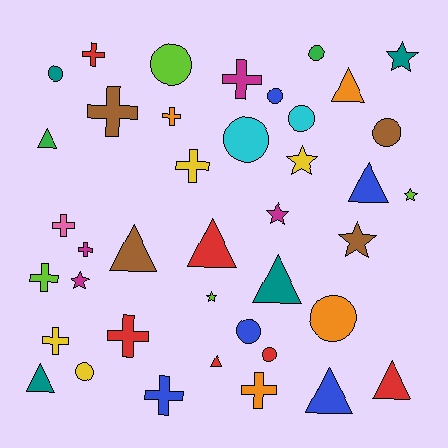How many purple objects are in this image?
There are no purple objects.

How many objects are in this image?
There are 40 objects.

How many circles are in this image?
There are 11 circles.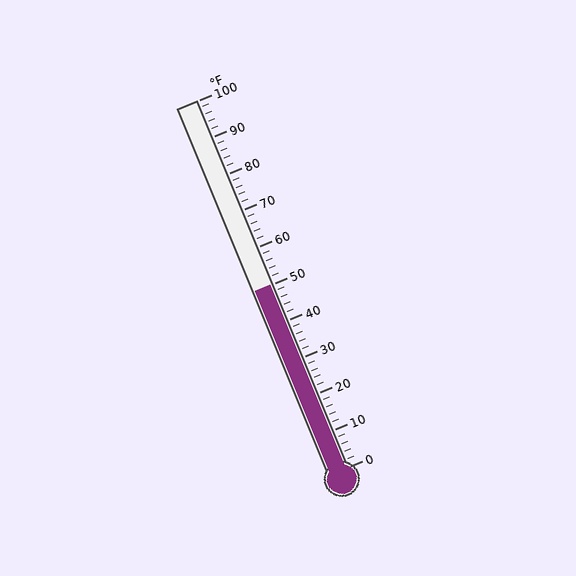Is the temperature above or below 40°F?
The temperature is above 40°F.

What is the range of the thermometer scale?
The thermometer scale ranges from 0°F to 100°F.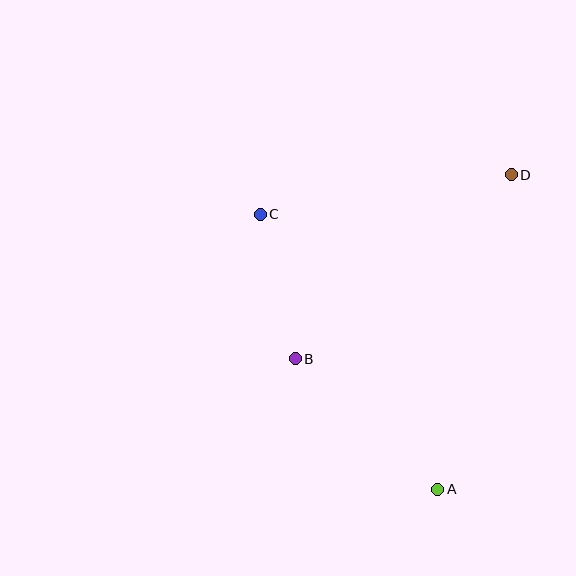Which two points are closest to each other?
Points B and C are closest to each other.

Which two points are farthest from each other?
Points A and C are farthest from each other.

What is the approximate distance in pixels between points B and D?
The distance between B and D is approximately 284 pixels.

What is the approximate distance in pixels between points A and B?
The distance between A and B is approximately 193 pixels.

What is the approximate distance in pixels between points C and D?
The distance between C and D is approximately 254 pixels.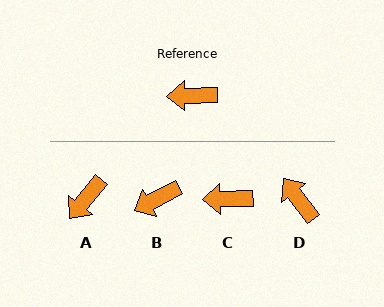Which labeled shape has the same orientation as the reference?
C.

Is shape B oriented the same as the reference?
No, it is off by about 27 degrees.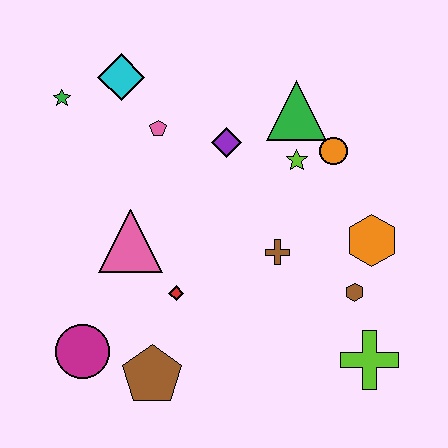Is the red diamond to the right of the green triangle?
No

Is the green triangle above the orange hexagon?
Yes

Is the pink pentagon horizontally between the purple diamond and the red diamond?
No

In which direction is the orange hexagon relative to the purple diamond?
The orange hexagon is to the right of the purple diamond.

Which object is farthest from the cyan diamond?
The lime cross is farthest from the cyan diamond.